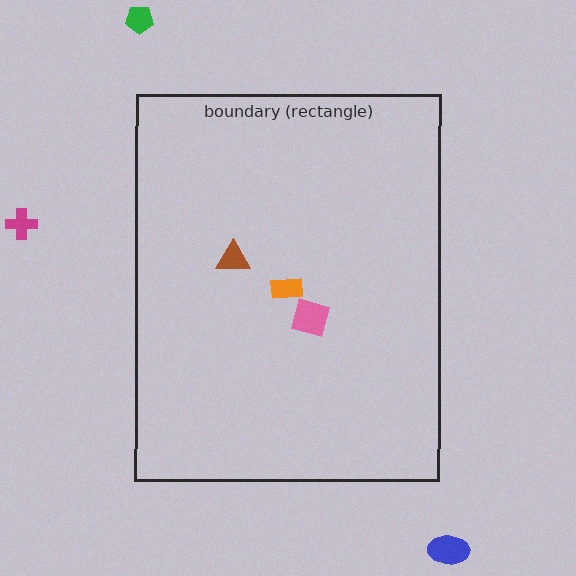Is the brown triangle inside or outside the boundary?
Inside.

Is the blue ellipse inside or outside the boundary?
Outside.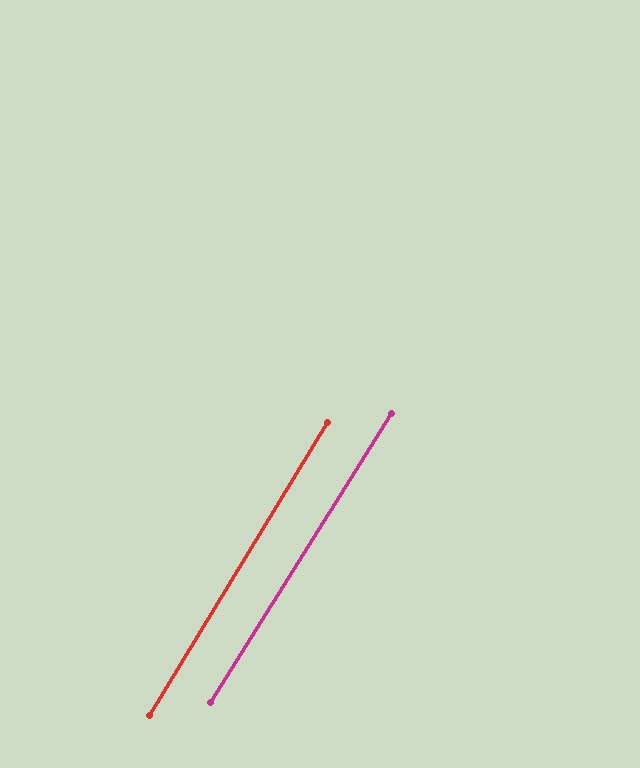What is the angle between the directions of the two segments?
Approximately 1 degree.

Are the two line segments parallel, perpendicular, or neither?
Parallel — their directions differ by only 0.8°.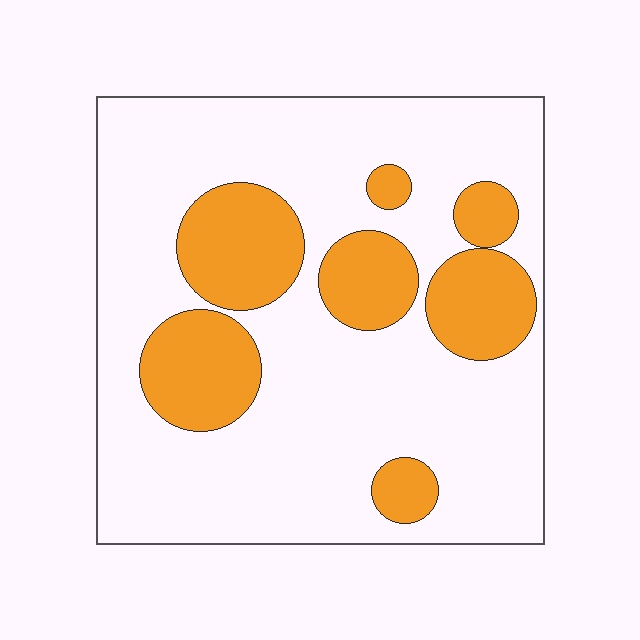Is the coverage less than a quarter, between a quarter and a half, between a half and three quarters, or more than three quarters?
Between a quarter and a half.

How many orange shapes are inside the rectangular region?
7.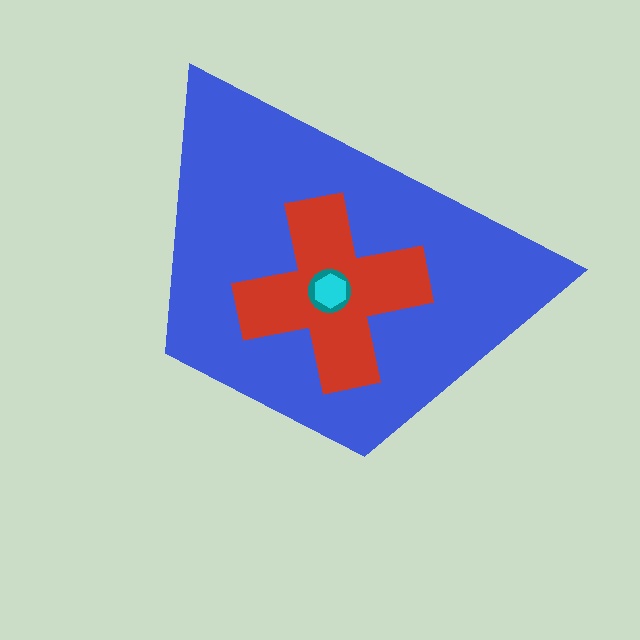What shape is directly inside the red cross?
The teal circle.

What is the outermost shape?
The blue trapezoid.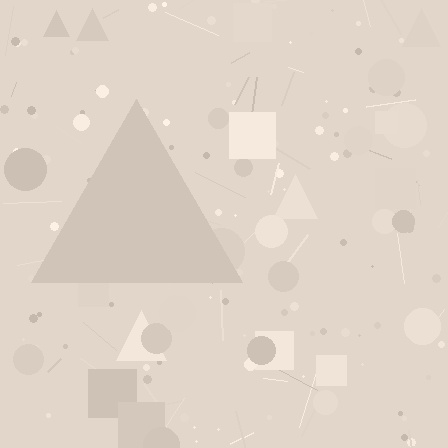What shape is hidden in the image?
A triangle is hidden in the image.